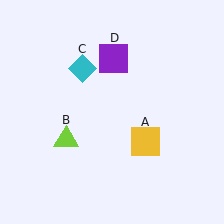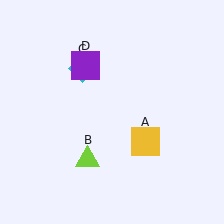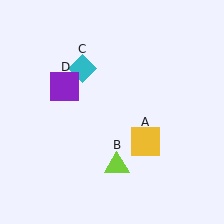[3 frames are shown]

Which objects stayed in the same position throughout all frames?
Yellow square (object A) and cyan diamond (object C) remained stationary.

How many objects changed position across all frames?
2 objects changed position: lime triangle (object B), purple square (object D).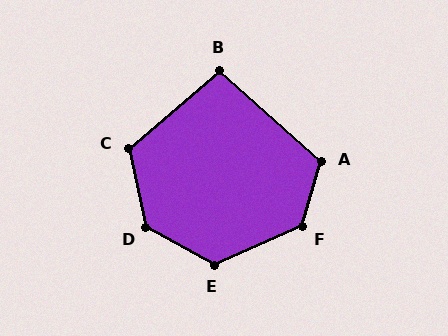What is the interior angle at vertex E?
Approximately 127 degrees (obtuse).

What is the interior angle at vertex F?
Approximately 130 degrees (obtuse).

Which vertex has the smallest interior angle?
B, at approximately 98 degrees.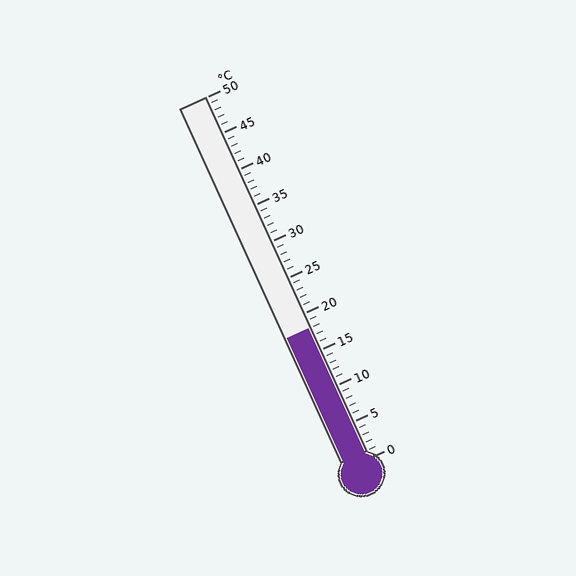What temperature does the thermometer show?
The thermometer shows approximately 18°C.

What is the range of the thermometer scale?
The thermometer scale ranges from 0°C to 50°C.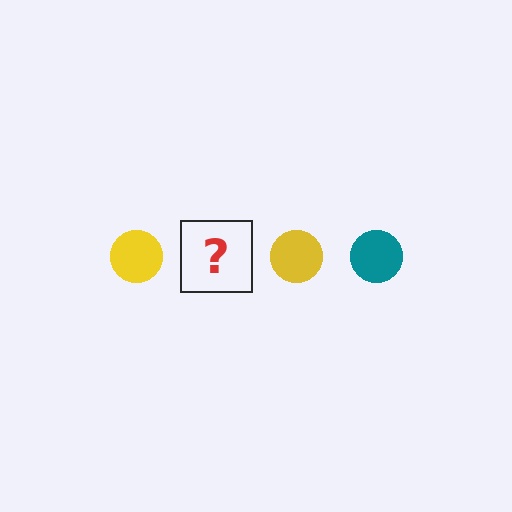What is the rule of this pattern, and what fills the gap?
The rule is that the pattern cycles through yellow, teal circles. The gap should be filled with a teal circle.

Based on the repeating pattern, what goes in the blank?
The blank should be a teal circle.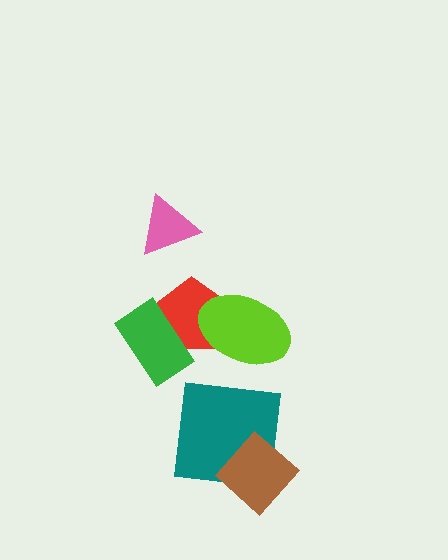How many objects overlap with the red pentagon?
2 objects overlap with the red pentagon.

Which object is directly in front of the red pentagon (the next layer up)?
The green rectangle is directly in front of the red pentagon.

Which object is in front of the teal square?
The brown diamond is in front of the teal square.